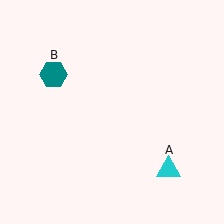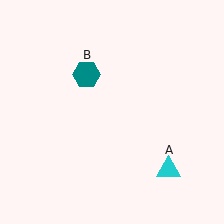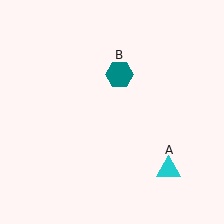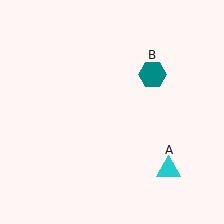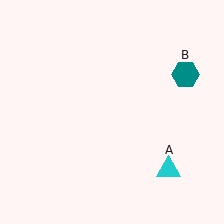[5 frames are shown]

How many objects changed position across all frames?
1 object changed position: teal hexagon (object B).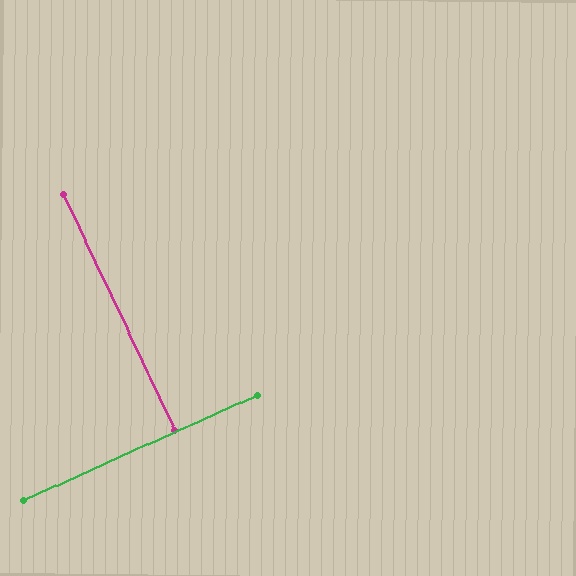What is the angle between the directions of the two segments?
Approximately 89 degrees.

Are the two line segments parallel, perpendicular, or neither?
Perpendicular — they meet at approximately 89°.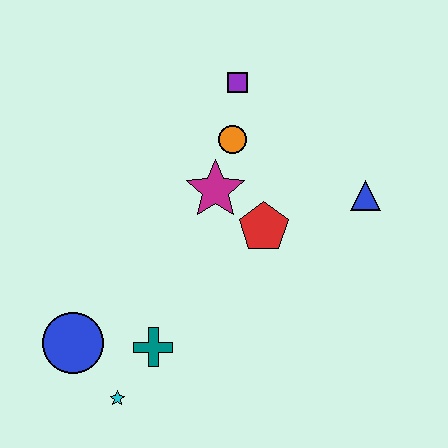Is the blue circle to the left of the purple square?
Yes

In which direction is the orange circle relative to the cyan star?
The orange circle is above the cyan star.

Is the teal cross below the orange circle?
Yes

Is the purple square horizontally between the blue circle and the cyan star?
No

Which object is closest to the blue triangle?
The red pentagon is closest to the blue triangle.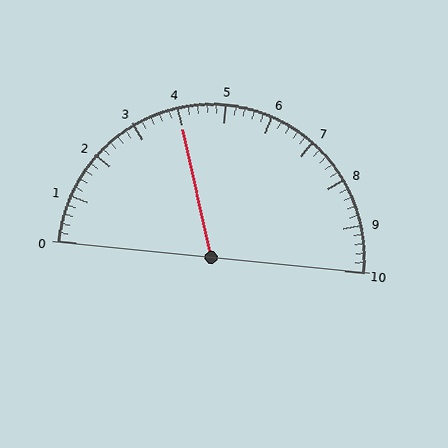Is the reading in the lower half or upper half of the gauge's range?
The reading is in the lower half of the range (0 to 10).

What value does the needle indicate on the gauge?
The needle indicates approximately 4.0.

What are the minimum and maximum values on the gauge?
The gauge ranges from 0 to 10.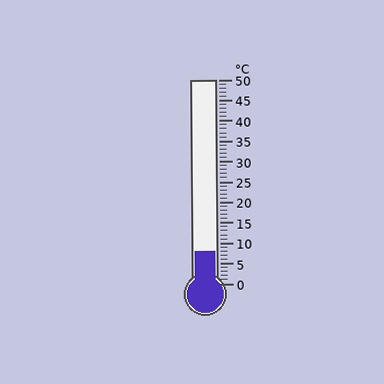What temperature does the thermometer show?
The thermometer shows approximately 8°C.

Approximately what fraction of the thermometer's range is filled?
The thermometer is filled to approximately 15% of its range.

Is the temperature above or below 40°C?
The temperature is below 40°C.